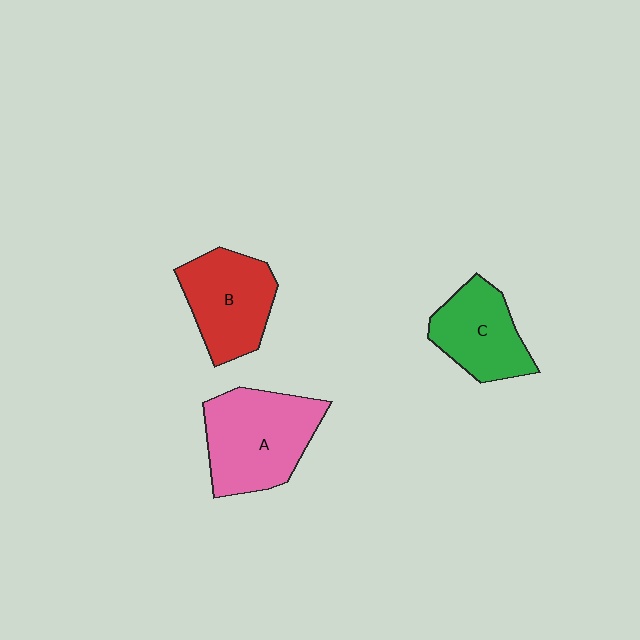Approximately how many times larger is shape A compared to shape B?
Approximately 1.2 times.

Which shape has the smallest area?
Shape C (green).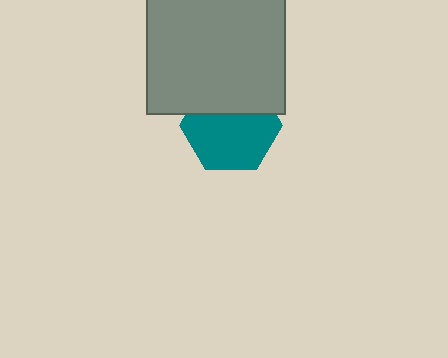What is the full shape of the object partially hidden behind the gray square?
The partially hidden object is a teal hexagon.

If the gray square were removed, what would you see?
You would see the complete teal hexagon.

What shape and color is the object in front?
The object in front is a gray square.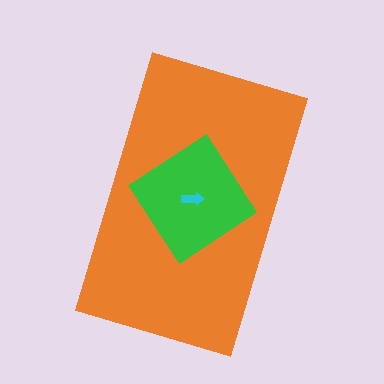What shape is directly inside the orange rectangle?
The green diamond.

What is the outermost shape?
The orange rectangle.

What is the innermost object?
The cyan arrow.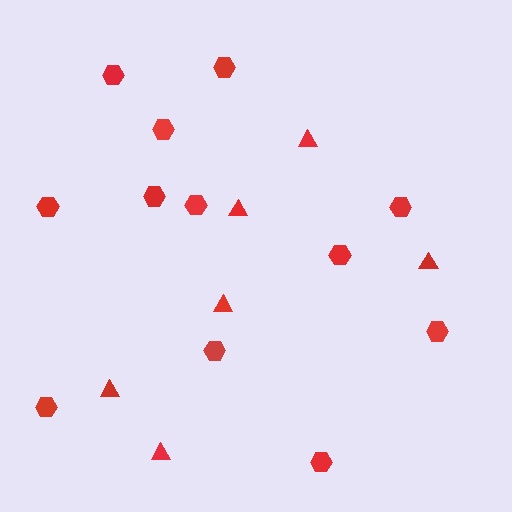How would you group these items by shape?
There are 2 groups: one group of triangles (6) and one group of hexagons (12).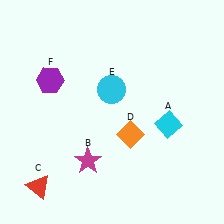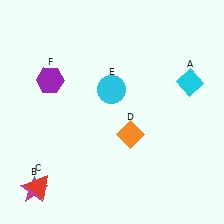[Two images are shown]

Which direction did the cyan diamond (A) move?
The cyan diamond (A) moved up.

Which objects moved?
The objects that moved are: the cyan diamond (A), the magenta star (B).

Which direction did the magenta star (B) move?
The magenta star (B) moved left.